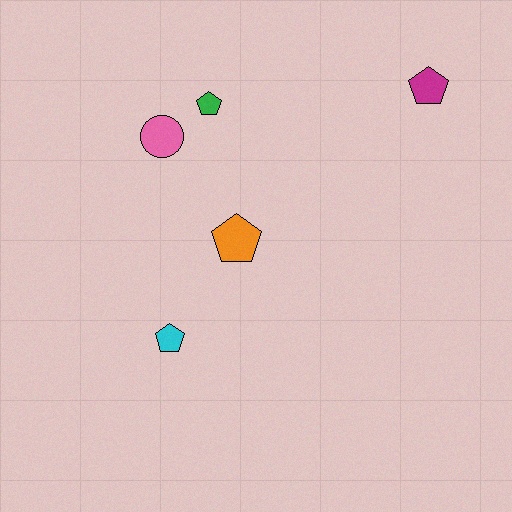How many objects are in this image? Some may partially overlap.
There are 5 objects.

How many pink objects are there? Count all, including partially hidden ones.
There is 1 pink object.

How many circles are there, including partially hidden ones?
There is 1 circle.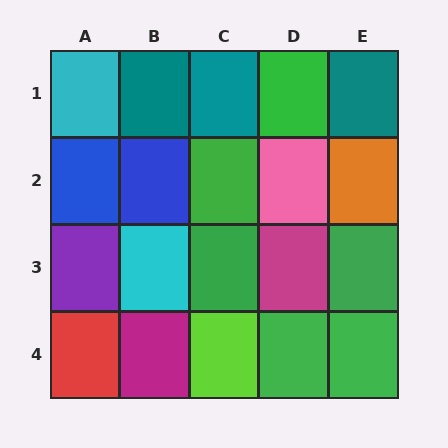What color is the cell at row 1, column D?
Green.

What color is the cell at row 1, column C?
Teal.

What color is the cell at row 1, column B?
Teal.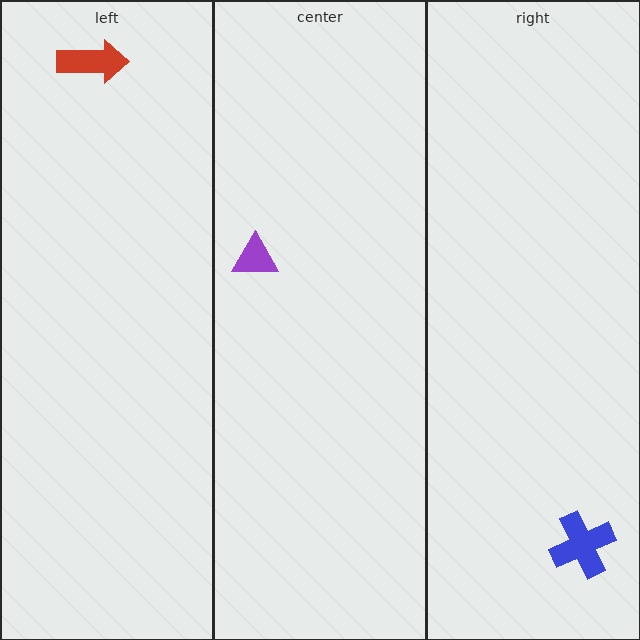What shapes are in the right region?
The blue cross.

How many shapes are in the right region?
1.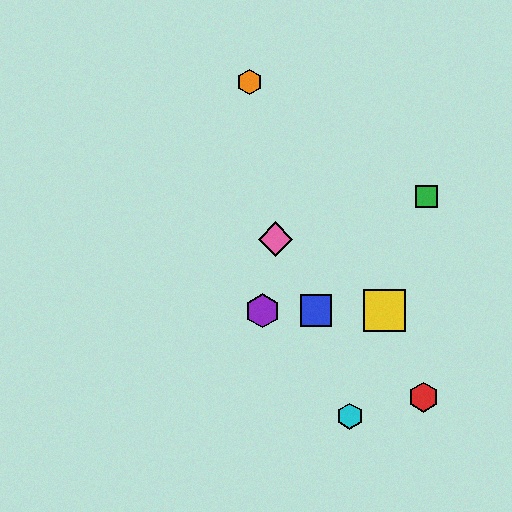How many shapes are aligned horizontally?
3 shapes (the blue square, the yellow square, the purple hexagon) are aligned horizontally.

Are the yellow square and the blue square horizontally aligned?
Yes, both are at y≈311.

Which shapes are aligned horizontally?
The blue square, the yellow square, the purple hexagon are aligned horizontally.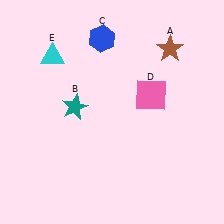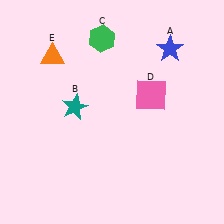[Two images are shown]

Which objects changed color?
A changed from brown to blue. C changed from blue to green. E changed from cyan to orange.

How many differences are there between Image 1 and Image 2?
There are 3 differences between the two images.